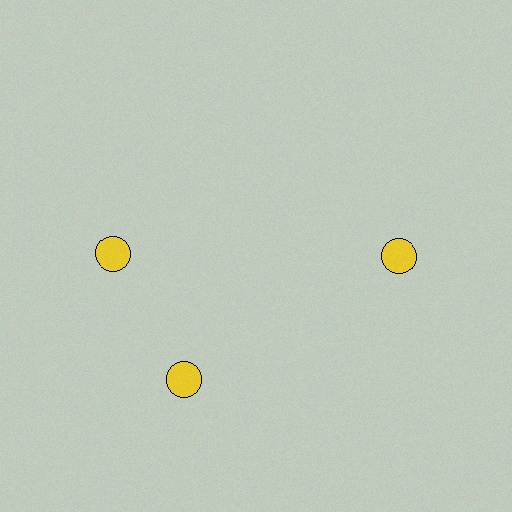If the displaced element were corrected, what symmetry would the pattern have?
It would have 3-fold rotational symmetry — the pattern would map onto itself every 120 degrees.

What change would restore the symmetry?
The symmetry would be restored by rotating it back into even spacing with its neighbors so that all 3 circles sit at equal angles and equal distance from the center.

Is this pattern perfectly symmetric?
No. The 3 yellow circles are arranged in a ring, but one element near the 11 o'clock position is rotated out of alignment along the ring, breaking the 3-fold rotational symmetry.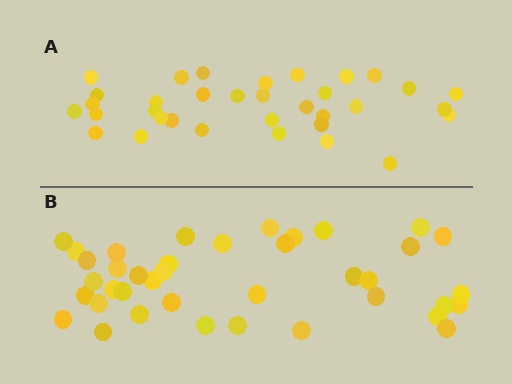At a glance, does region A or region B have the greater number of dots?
Region B (the bottom region) has more dots.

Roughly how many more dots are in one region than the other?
Region B has about 5 more dots than region A.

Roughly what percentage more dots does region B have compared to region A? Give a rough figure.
About 15% more.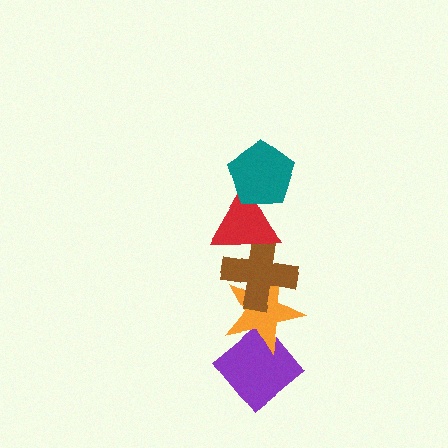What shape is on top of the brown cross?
The red triangle is on top of the brown cross.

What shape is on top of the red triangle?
The teal pentagon is on top of the red triangle.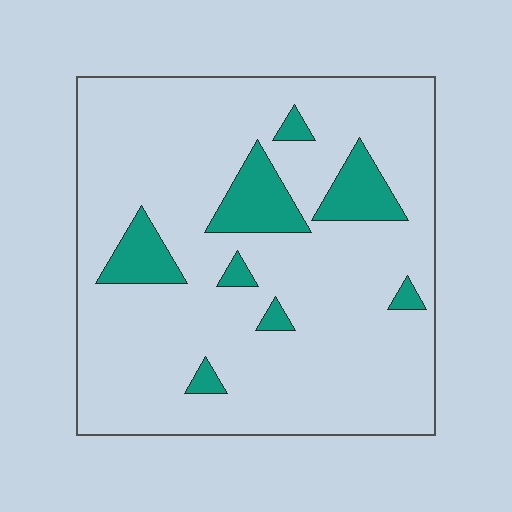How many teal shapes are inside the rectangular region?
8.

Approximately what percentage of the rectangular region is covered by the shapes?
Approximately 15%.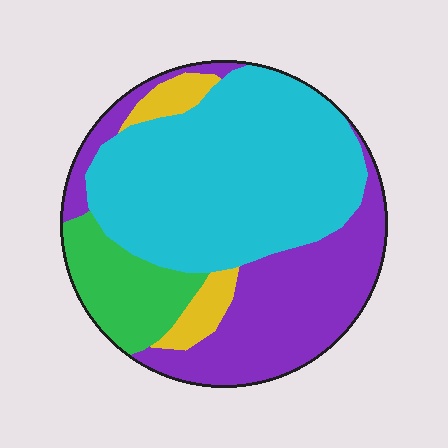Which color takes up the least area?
Yellow, at roughly 5%.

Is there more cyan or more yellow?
Cyan.